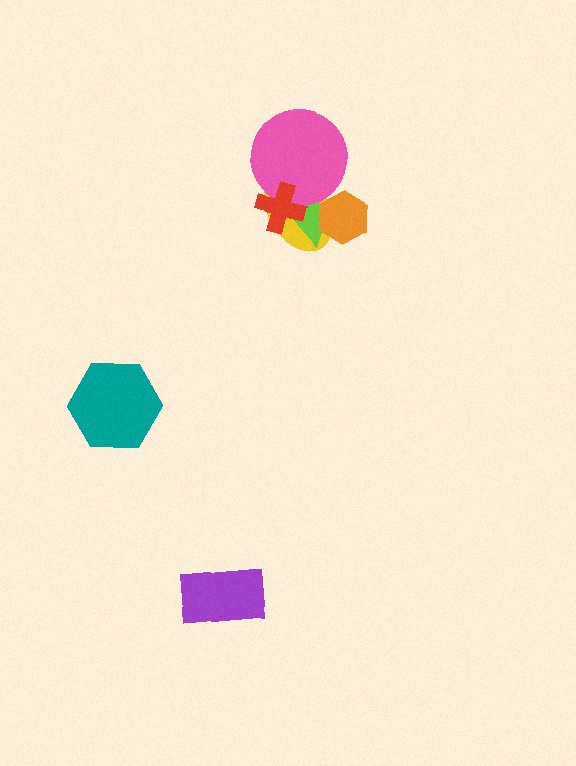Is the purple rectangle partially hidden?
No, no other shape covers it.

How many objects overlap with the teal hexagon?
0 objects overlap with the teal hexagon.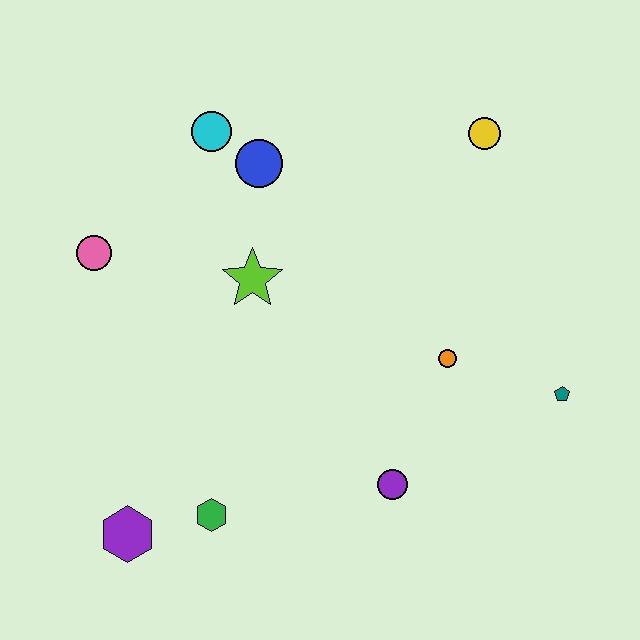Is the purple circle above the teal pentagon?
No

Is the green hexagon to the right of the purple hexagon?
Yes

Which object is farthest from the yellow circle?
The purple hexagon is farthest from the yellow circle.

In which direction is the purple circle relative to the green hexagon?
The purple circle is to the right of the green hexagon.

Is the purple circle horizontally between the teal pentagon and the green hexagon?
Yes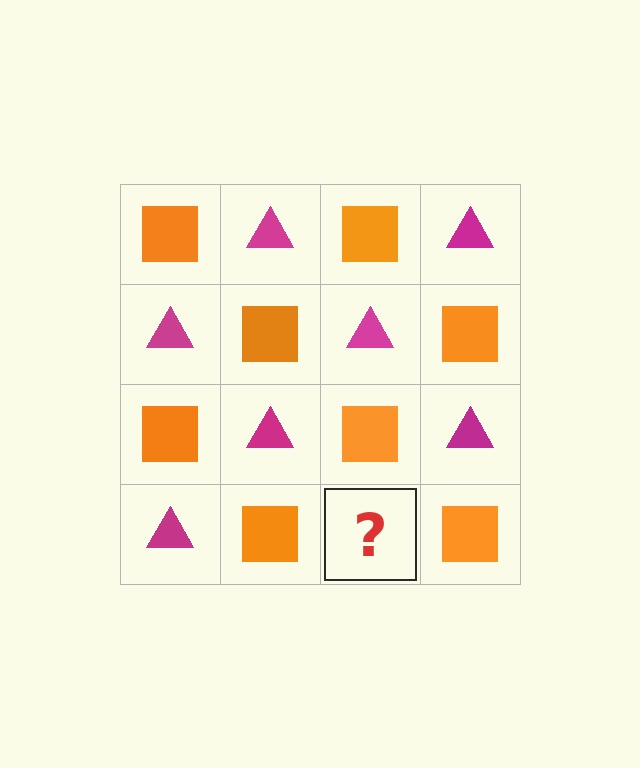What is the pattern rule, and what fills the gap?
The rule is that it alternates orange square and magenta triangle in a checkerboard pattern. The gap should be filled with a magenta triangle.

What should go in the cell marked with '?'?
The missing cell should contain a magenta triangle.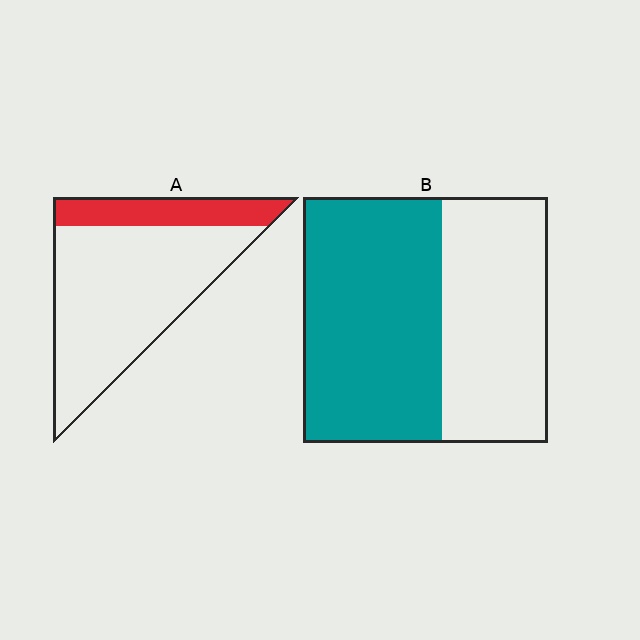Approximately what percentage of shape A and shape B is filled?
A is approximately 20% and B is approximately 55%.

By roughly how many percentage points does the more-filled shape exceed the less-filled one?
By roughly 35 percentage points (B over A).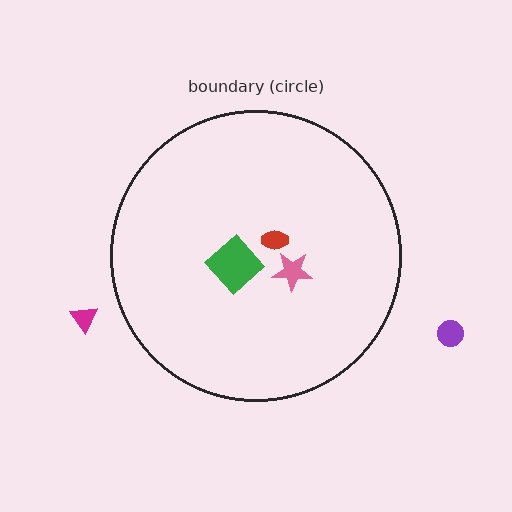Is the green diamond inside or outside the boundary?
Inside.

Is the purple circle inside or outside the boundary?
Outside.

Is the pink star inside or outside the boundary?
Inside.